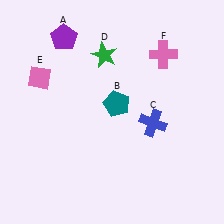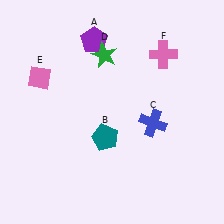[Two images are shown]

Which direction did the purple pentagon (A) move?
The purple pentagon (A) moved right.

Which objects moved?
The objects that moved are: the purple pentagon (A), the teal pentagon (B).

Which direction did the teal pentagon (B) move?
The teal pentagon (B) moved down.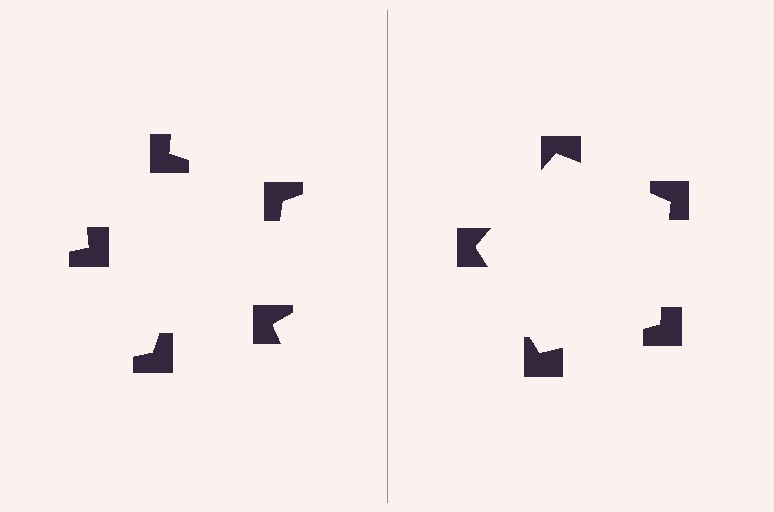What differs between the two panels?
The notched squares are positioned identically on both sides; only the wedge orientations differ. On the right they align to a pentagon; on the left they are misaligned.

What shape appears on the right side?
An illusory pentagon.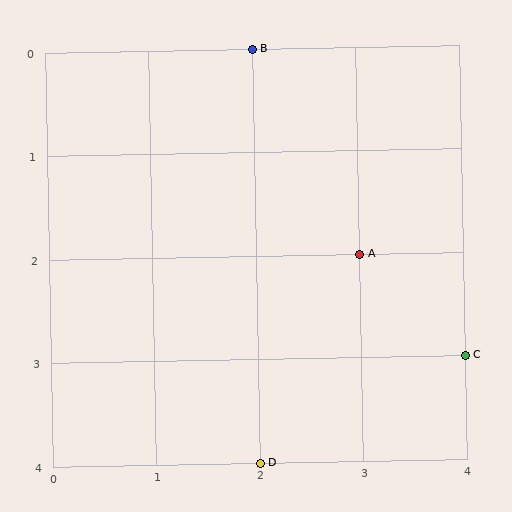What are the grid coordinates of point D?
Point D is at grid coordinates (2, 4).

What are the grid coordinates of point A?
Point A is at grid coordinates (3, 2).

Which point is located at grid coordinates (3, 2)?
Point A is at (3, 2).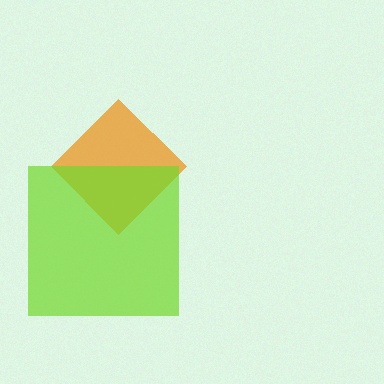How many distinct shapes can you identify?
There are 2 distinct shapes: an orange diamond, a lime square.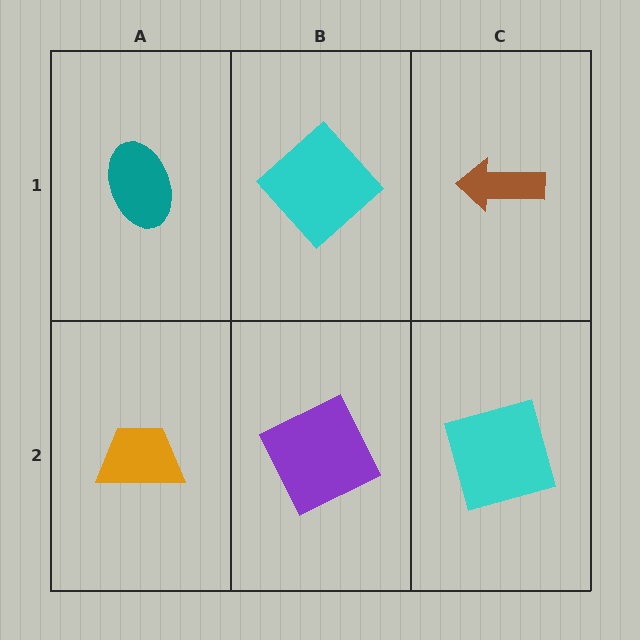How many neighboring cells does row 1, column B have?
3.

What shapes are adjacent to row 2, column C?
A brown arrow (row 1, column C), a purple square (row 2, column B).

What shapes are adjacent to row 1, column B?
A purple square (row 2, column B), a teal ellipse (row 1, column A), a brown arrow (row 1, column C).